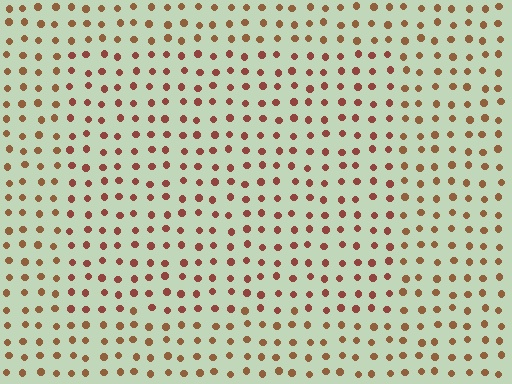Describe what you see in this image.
The image is filled with small brown elements in a uniform arrangement. A rectangle-shaped region is visible where the elements are tinted to a slightly different hue, forming a subtle color boundary.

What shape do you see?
I see a rectangle.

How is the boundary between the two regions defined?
The boundary is defined purely by a slight shift in hue (about 20 degrees). Spacing, size, and orientation are identical on both sides.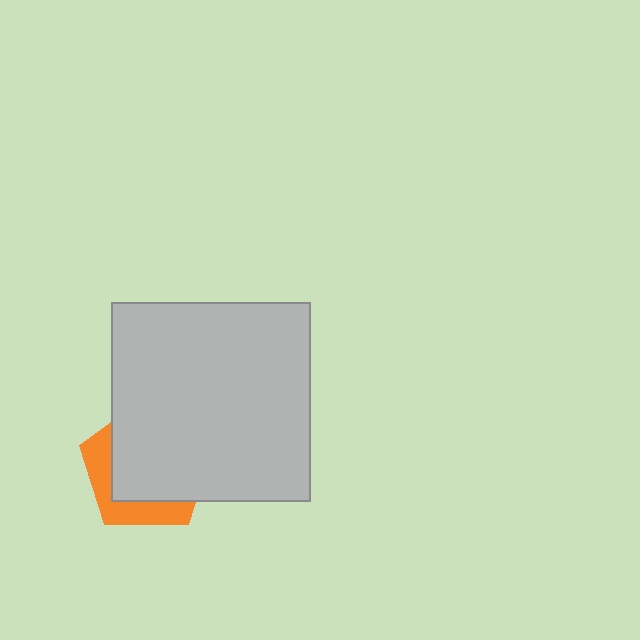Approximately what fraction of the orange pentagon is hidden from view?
Roughly 68% of the orange pentagon is hidden behind the light gray square.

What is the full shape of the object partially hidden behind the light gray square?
The partially hidden object is an orange pentagon.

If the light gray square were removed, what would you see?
You would see the complete orange pentagon.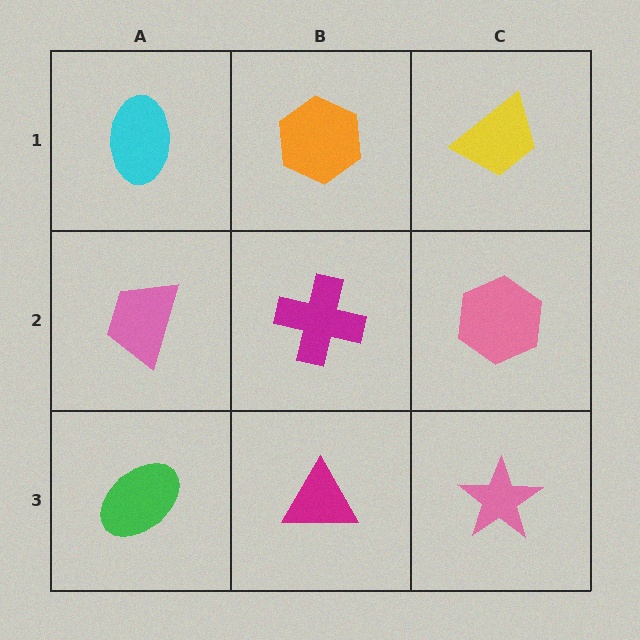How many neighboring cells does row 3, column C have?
2.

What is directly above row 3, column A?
A pink trapezoid.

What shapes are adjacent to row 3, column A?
A pink trapezoid (row 2, column A), a magenta triangle (row 3, column B).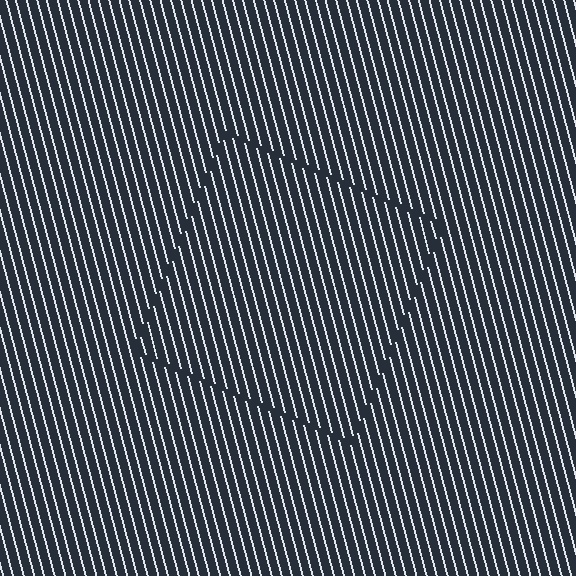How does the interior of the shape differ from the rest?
The interior of the shape contains the same grating, shifted by half a period — the contour is defined by the phase discontinuity where line-ends from the inner and outer gratings abut.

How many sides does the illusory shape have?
4 sides — the line-ends trace a square.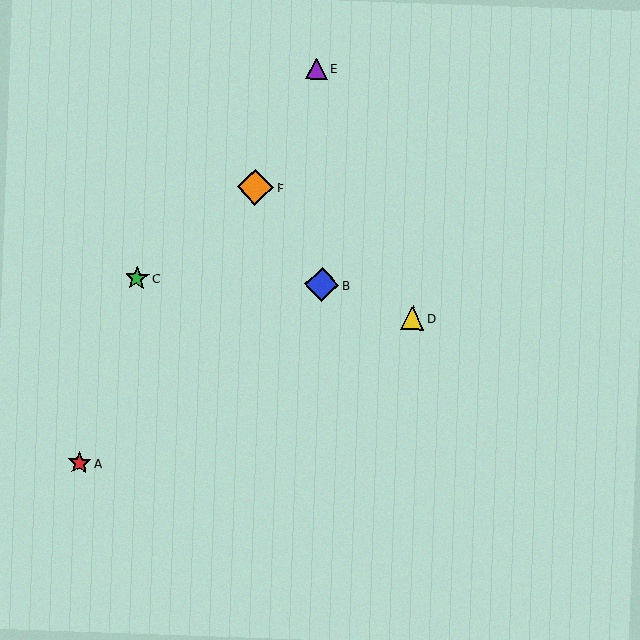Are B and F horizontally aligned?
No, B is at y≈285 and F is at y≈187.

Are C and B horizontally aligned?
Yes, both are at y≈278.